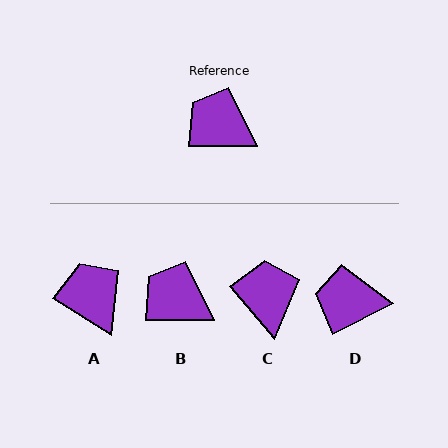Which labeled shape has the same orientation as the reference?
B.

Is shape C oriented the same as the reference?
No, it is off by about 50 degrees.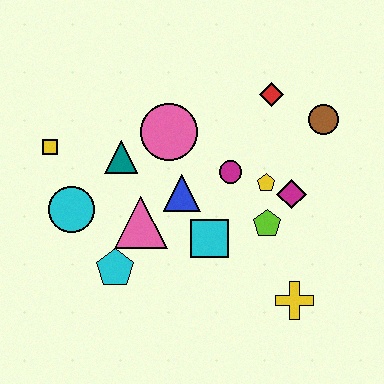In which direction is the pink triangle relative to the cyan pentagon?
The pink triangle is above the cyan pentagon.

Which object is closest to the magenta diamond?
The yellow pentagon is closest to the magenta diamond.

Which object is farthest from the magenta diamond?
The yellow square is farthest from the magenta diamond.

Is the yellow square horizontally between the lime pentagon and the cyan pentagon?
No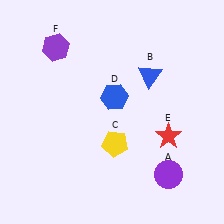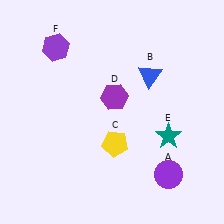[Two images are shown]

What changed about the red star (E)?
In Image 1, E is red. In Image 2, it changed to teal.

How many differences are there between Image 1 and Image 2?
There are 2 differences between the two images.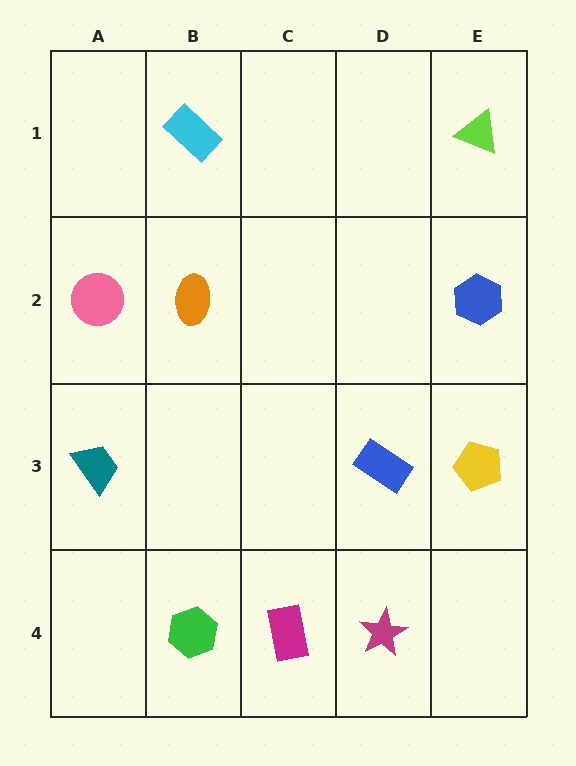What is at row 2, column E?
A blue hexagon.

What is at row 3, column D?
A blue rectangle.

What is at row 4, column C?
A magenta rectangle.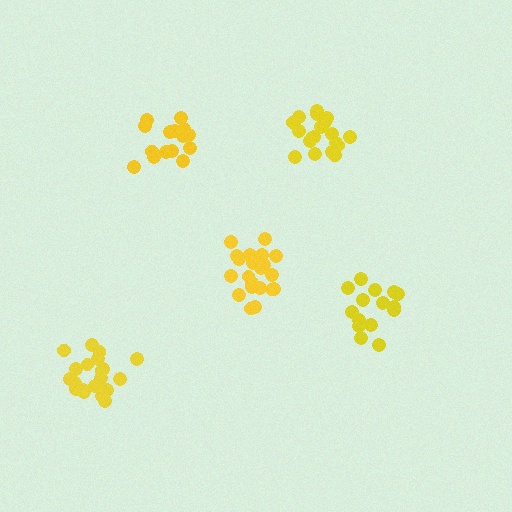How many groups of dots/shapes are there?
There are 5 groups.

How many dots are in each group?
Group 1: 15 dots, Group 2: 19 dots, Group 3: 15 dots, Group 4: 20 dots, Group 5: 21 dots (90 total).